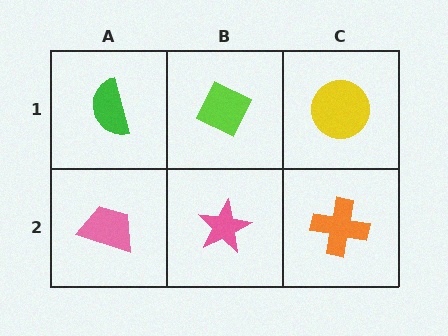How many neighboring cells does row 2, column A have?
2.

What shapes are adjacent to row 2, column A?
A green semicircle (row 1, column A), a pink star (row 2, column B).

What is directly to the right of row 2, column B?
An orange cross.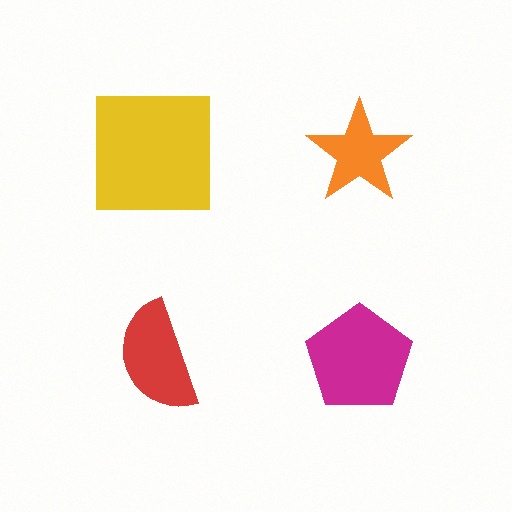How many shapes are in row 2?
2 shapes.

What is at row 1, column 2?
An orange star.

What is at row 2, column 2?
A magenta pentagon.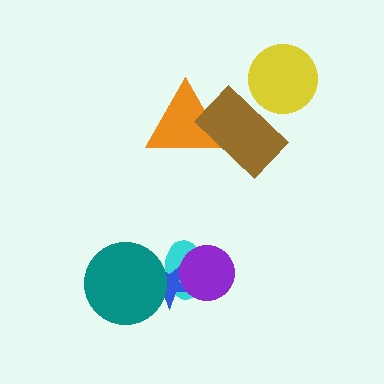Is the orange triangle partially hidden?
Yes, it is partially covered by another shape.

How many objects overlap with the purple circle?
2 objects overlap with the purple circle.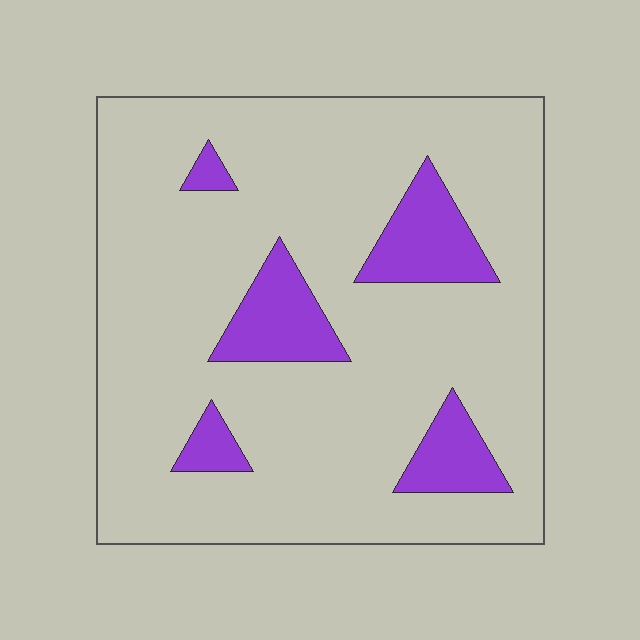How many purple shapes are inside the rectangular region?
5.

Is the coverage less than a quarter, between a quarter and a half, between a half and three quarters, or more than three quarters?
Less than a quarter.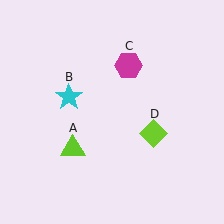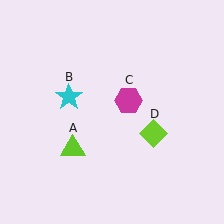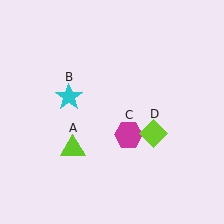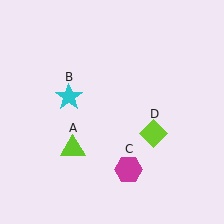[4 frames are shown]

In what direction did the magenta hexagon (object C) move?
The magenta hexagon (object C) moved down.